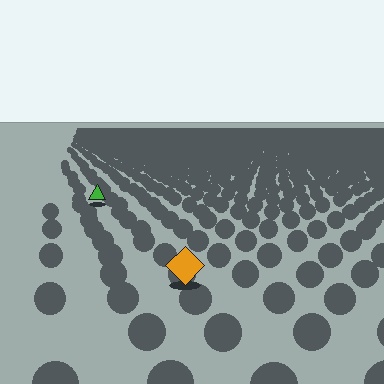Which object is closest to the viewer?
The orange diamond is closest. The texture marks near it are larger and more spread out.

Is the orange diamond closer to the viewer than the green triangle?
Yes. The orange diamond is closer — you can tell from the texture gradient: the ground texture is coarser near it.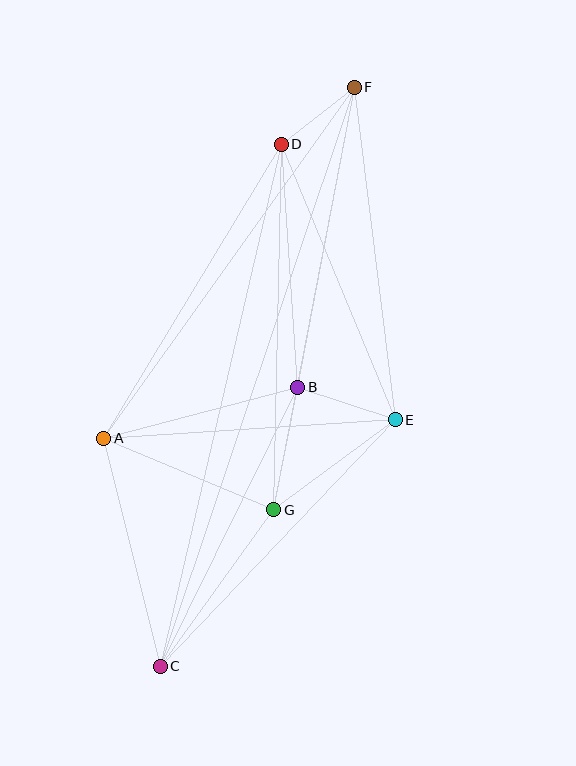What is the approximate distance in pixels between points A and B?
The distance between A and B is approximately 201 pixels.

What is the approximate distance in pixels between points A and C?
The distance between A and C is approximately 235 pixels.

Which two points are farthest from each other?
Points C and F are farthest from each other.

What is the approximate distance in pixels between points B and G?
The distance between B and G is approximately 124 pixels.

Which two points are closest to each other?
Points D and F are closest to each other.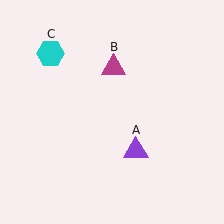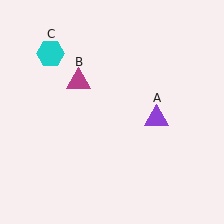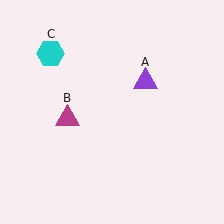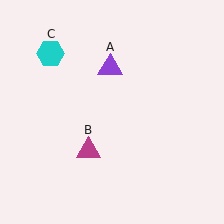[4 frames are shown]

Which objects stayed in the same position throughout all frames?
Cyan hexagon (object C) remained stationary.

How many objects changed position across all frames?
2 objects changed position: purple triangle (object A), magenta triangle (object B).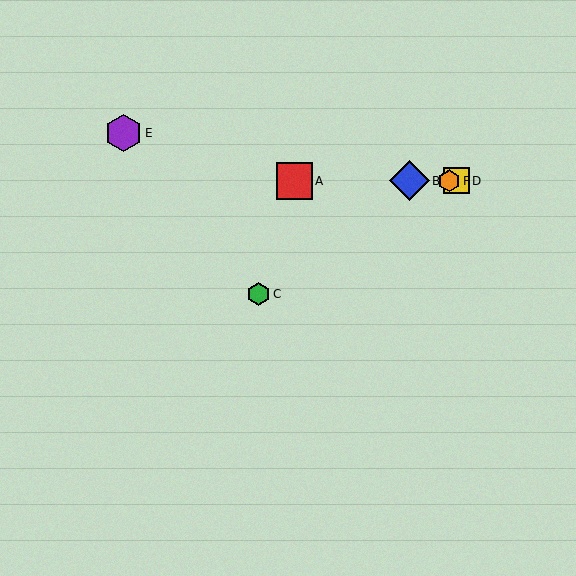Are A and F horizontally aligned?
Yes, both are at y≈181.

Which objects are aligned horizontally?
Objects A, B, D, F are aligned horizontally.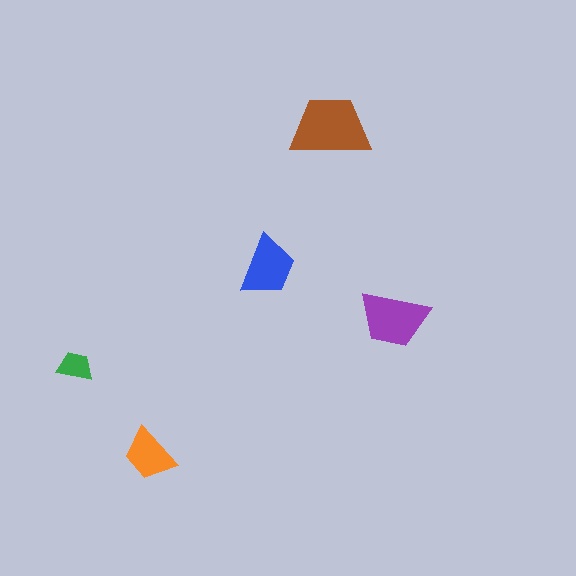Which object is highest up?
The brown trapezoid is topmost.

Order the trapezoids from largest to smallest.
the brown one, the purple one, the blue one, the orange one, the green one.